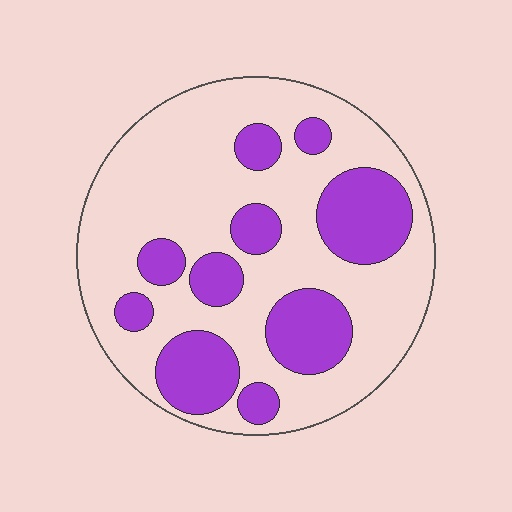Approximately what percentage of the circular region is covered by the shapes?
Approximately 30%.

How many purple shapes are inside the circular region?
10.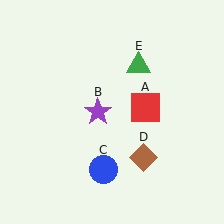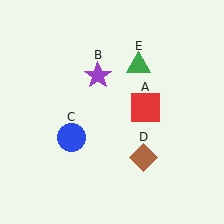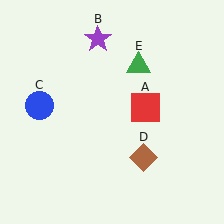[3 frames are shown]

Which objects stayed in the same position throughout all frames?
Red square (object A) and brown diamond (object D) and green triangle (object E) remained stationary.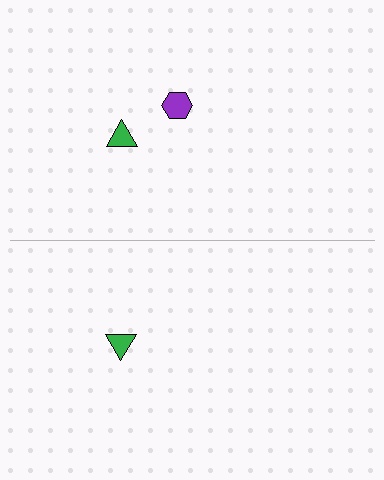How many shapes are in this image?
There are 3 shapes in this image.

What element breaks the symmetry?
A purple hexagon is missing from the bottom side.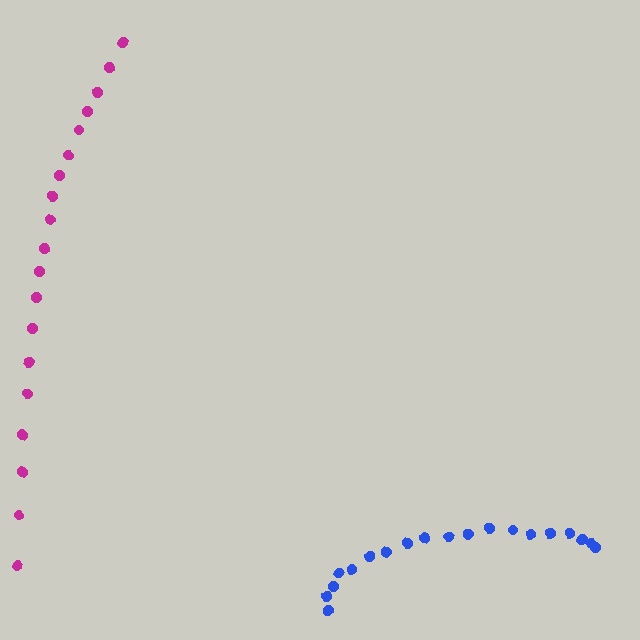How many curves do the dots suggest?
There are 2 distinct paths.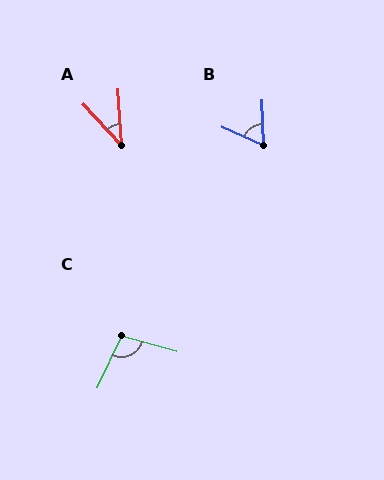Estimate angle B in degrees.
Approximately 64 degrees.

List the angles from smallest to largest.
A (39°), B (64°), C (99°).